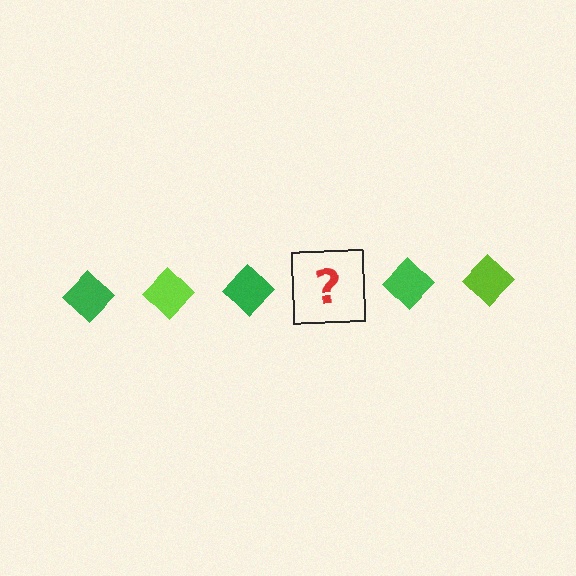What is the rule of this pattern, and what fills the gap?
The rule is that the pattern cycles through green, lime diamonds. The gap should be filled with a lime diamond.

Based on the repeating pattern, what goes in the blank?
The blank should be a lime diamond.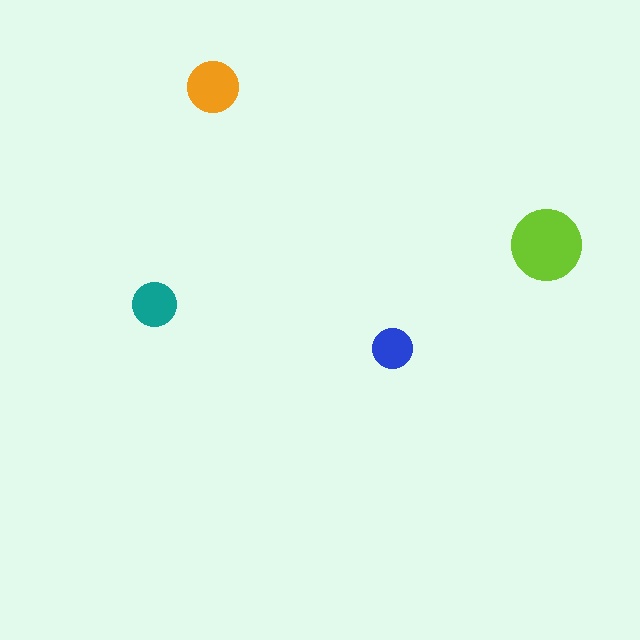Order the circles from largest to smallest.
the lime one, the orange one, the teal one, the blue one.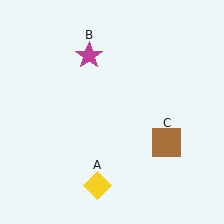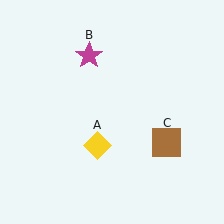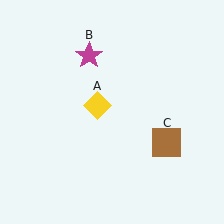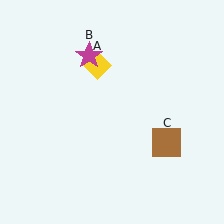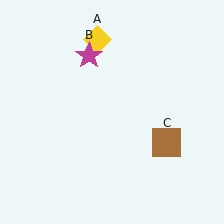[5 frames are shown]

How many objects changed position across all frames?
1 object changed position: yellow diamond (object A).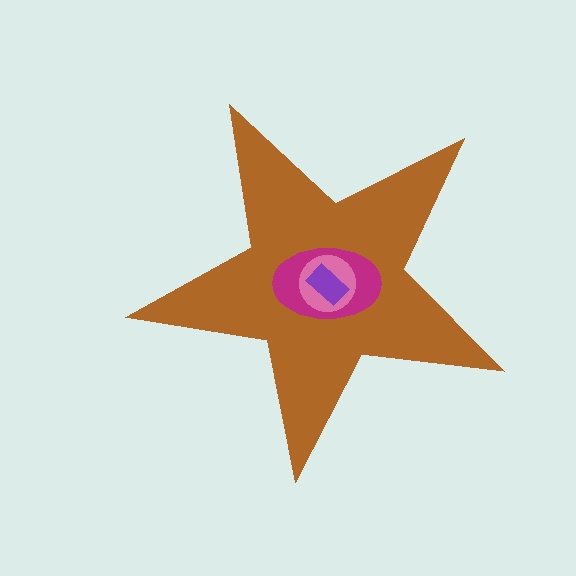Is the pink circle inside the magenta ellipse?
Yes.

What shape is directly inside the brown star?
The magenta ellipse.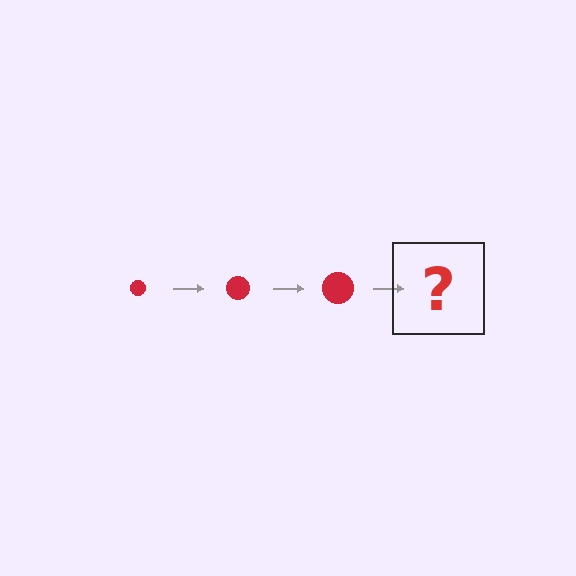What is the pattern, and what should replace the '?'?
The pattern is that the circle gets progressively larger each step. The '?' should be a red circle, larger than the previous one.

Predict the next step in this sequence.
The next step is a red circle, larger than the previous one.